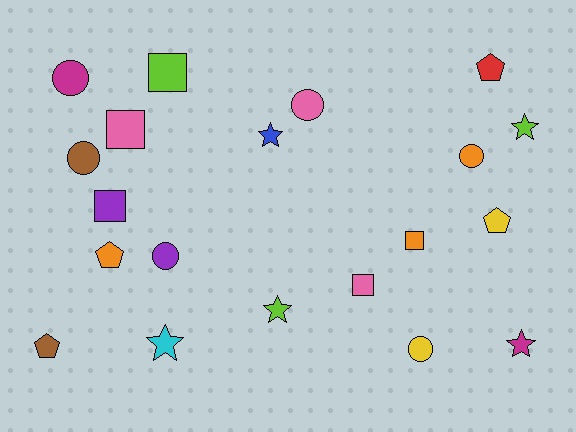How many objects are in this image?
There are 20 objects.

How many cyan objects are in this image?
There is 1 cyan object.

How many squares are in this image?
There are 5 squares.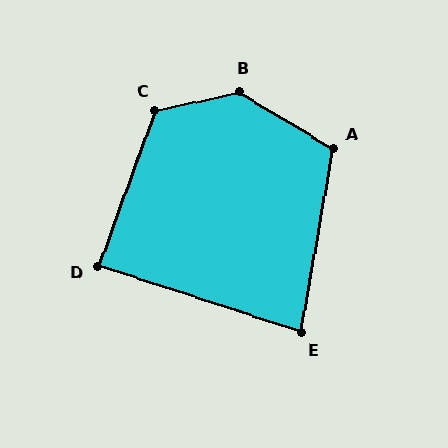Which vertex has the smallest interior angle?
E, at approximately 82 degrees.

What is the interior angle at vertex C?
Approximately 122 degrees (obtuse).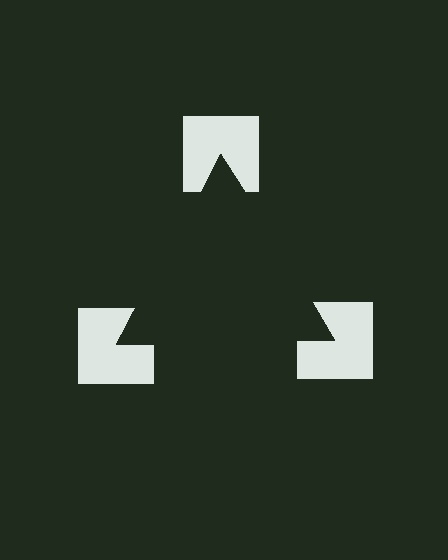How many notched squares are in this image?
There are 3 — one at each vertex of the illusory triangle.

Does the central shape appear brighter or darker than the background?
It typically appears slightly darker than the background, even though no actual brightness change is drawn.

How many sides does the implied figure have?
3 sides.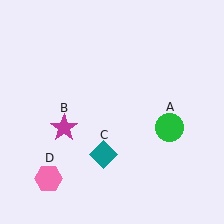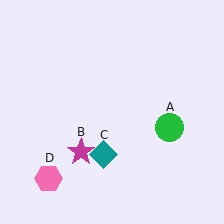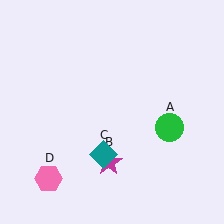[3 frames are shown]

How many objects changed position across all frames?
1 object changed position: magenta star (object B).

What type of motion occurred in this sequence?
The magenta star (object B) rotated counterclockwise around the center of the scene.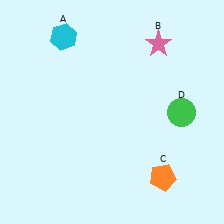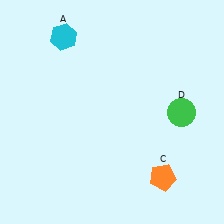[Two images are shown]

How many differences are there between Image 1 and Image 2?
There is 1 difference between the two images.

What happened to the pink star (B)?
The pink star (B) was removed in Image 2. It was in the top-right area of Image 1.